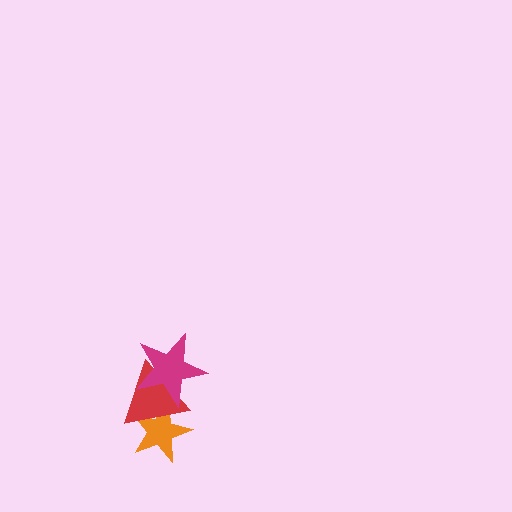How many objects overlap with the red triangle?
2 objects overlap with the red triangle.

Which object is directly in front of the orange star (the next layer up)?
The red triangle is directly in front of the orange star.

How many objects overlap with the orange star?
2 objects overlap with the orange star.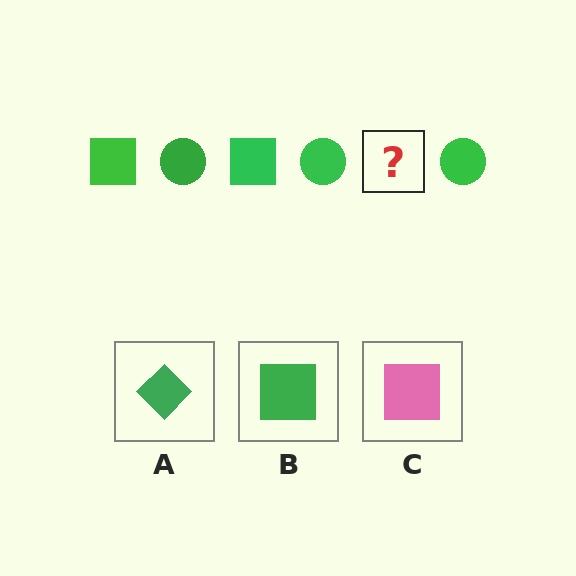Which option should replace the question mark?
Option B.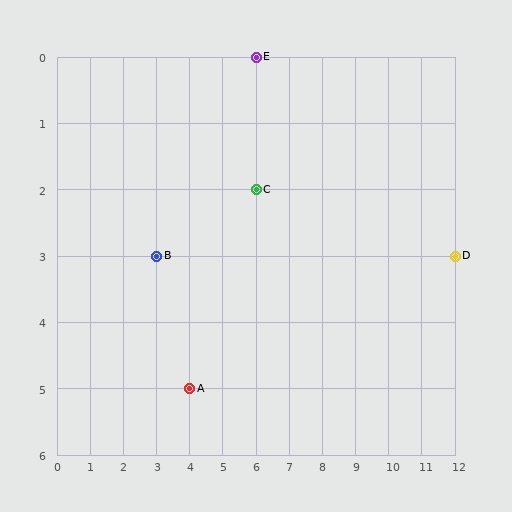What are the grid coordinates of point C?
Point C is at grid coordinates (6, 2).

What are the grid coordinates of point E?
Point E is at grid coordinates (6, 0).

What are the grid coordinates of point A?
Point A is at grid coordinates (4, 5).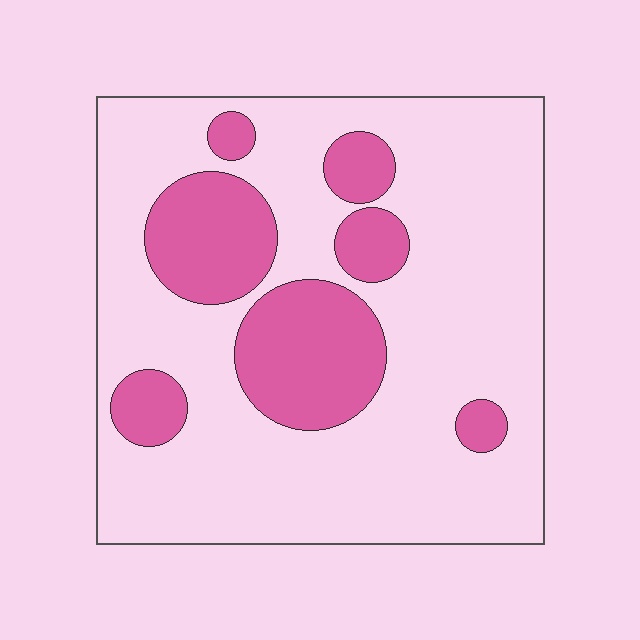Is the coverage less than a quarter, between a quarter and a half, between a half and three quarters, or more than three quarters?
Less than a quarter.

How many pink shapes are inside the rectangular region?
7.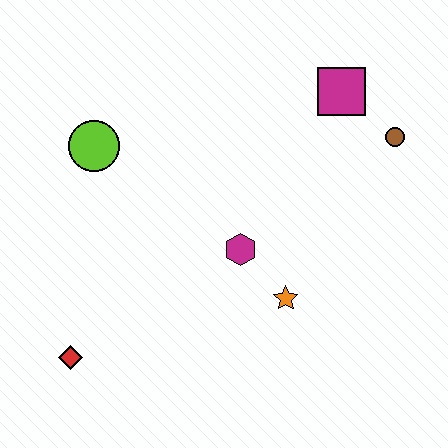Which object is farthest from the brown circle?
The red diamond is farthest from the brown circle.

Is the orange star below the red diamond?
No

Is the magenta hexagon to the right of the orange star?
No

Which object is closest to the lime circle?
The magenta hexagon is closest to the lime circle.